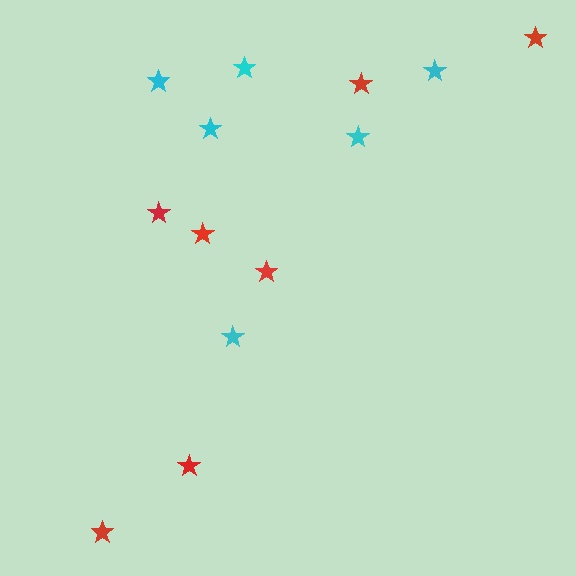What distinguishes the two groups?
There are 2 groups: one group of red stars (7) and one group of cyan stars (6).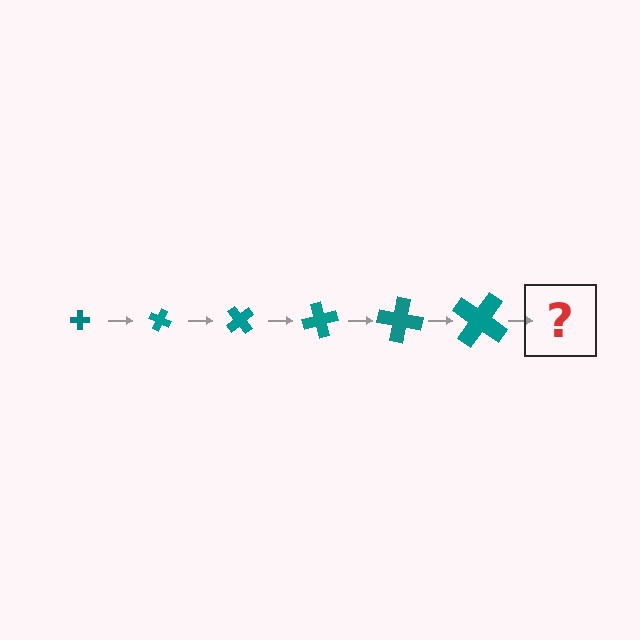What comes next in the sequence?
The next element should be a cross, larger than the previous one and rotated 150 degrees from the start.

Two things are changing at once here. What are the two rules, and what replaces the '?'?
The two rules are that the cross grows larger each step and it rotates 25 degrees each step. The '?' should be a cross, larger than the previous one and rotated 150 degrees from the start.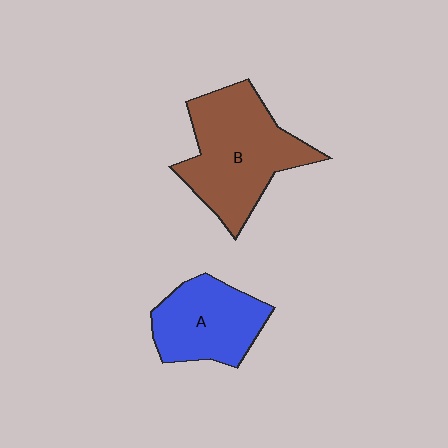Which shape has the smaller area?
Shape A (blue).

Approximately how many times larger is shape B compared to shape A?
Approximately 1.5 times.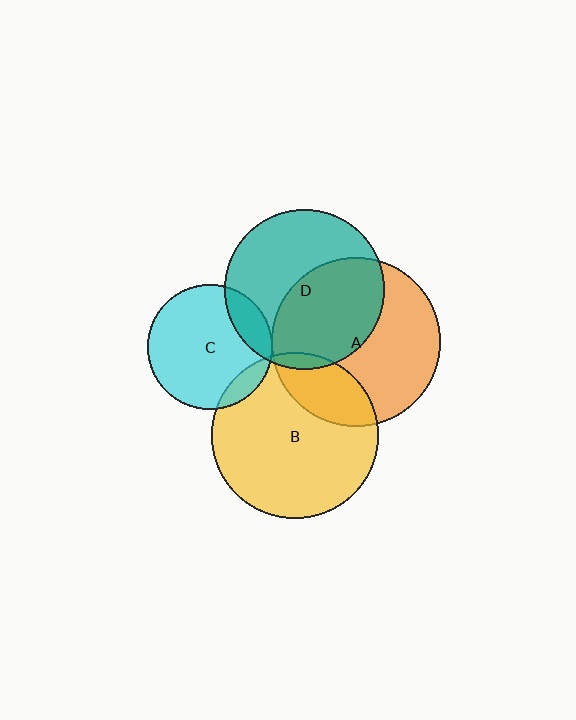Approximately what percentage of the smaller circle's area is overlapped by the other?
Approximately 10%.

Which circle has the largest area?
Circle A (orange).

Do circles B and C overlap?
Yes.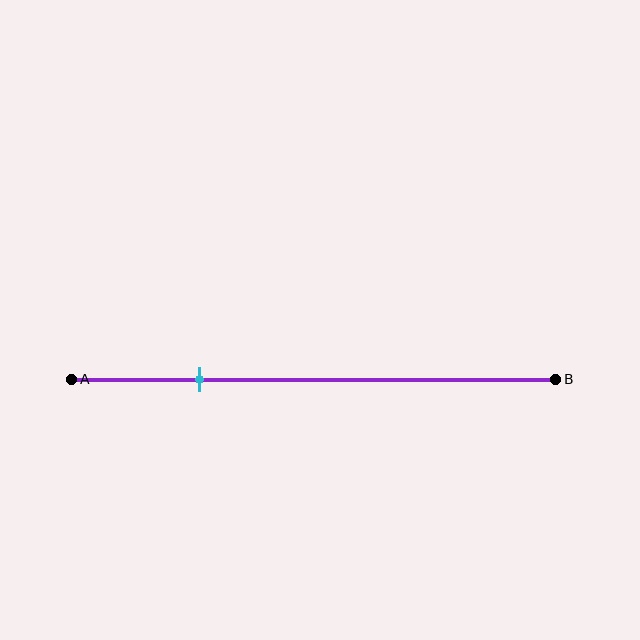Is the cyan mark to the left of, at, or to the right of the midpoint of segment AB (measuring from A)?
The cyan mark is to the left of the midpoint of segment AB.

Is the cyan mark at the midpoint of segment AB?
No, the mark is at about 25% from A, not at the 50% midpoint.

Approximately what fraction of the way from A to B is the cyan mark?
The cyan mark is approximately 25% of the way from A to B.